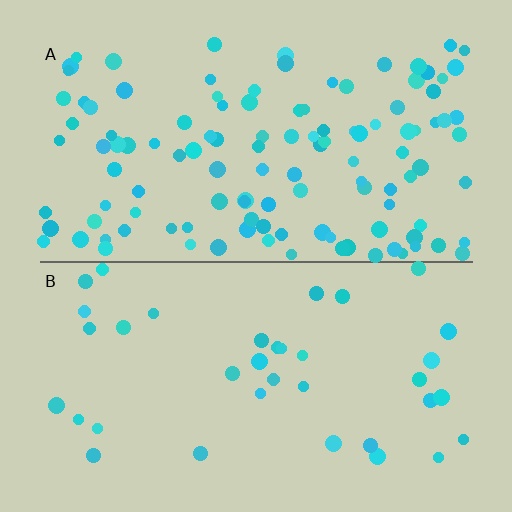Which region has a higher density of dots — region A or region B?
A (the top).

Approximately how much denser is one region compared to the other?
Approximately 3.2× — region A over region B.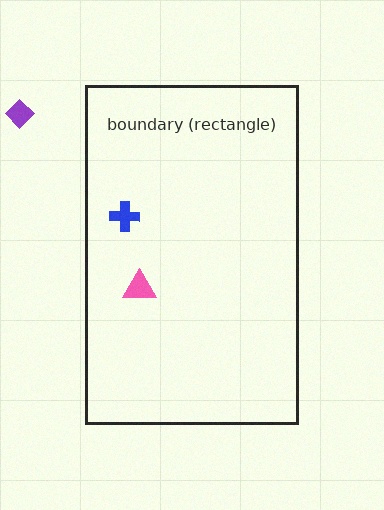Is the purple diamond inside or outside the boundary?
Outside.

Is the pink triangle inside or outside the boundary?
Inside.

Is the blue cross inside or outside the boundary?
Inside.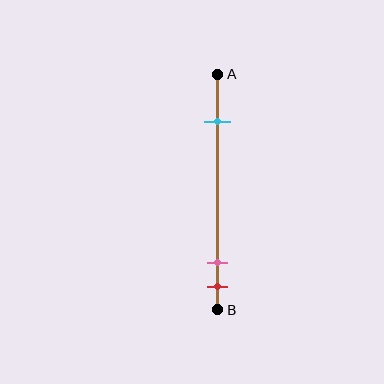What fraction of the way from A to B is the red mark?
The red mark is approximately 90% (0.9) of the way from A to B.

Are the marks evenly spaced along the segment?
No, the marks are not evenly spaced.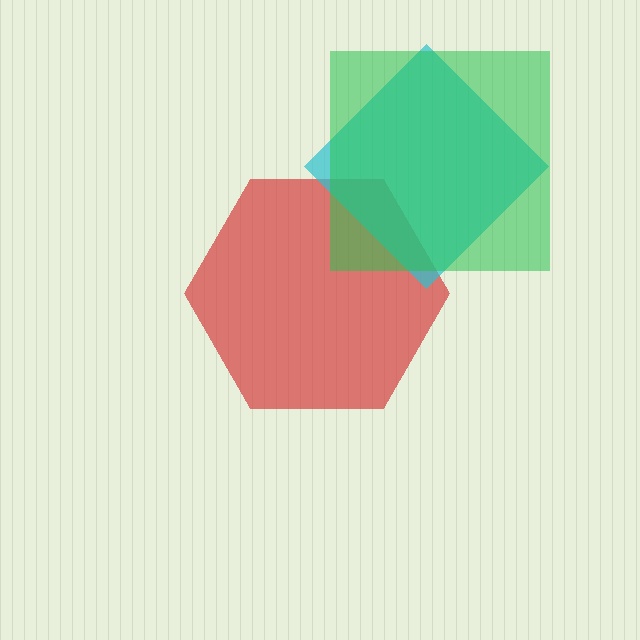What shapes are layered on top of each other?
The layered shapes are: a red hexagon, a cyan diamond, a green square.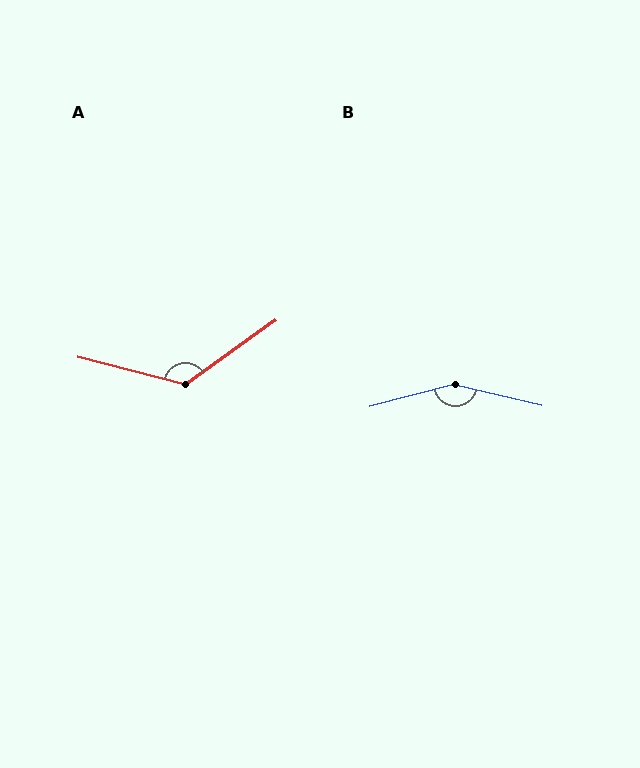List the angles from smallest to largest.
A (130°), B (152°).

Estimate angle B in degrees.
Approximately 152 degrees.